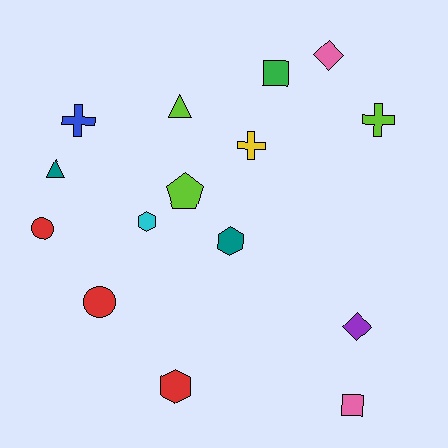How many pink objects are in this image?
There are 2 pink objects.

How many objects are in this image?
There are 15 objects.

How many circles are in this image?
There are 2 circles.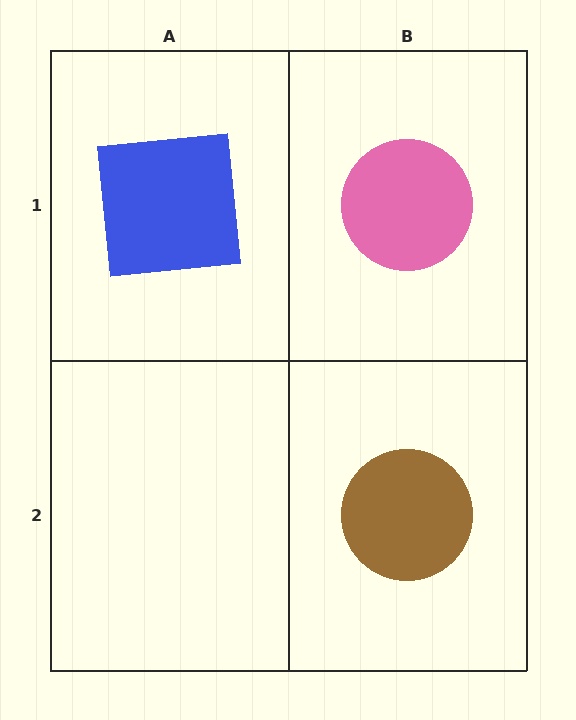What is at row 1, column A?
A blue square.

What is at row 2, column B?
A brown circle.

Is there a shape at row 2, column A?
No, that cell is empty.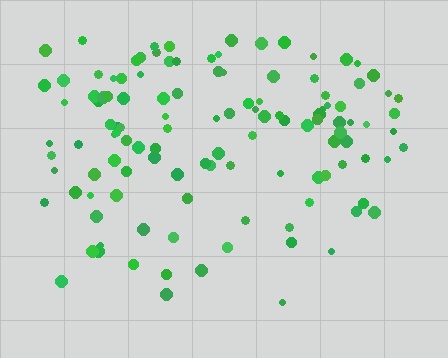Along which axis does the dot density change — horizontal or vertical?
Vertical.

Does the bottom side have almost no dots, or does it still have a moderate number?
Still a moderate number, just noticeably fewer than the top.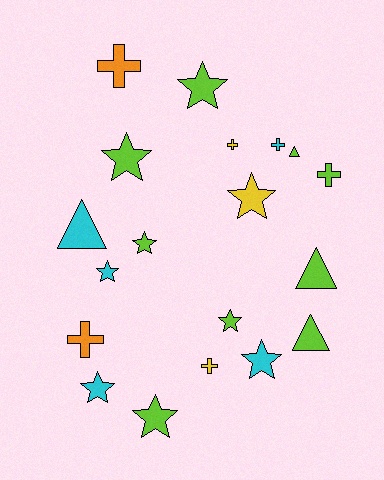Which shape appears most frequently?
Star, with 9 objects.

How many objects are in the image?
There are 19 objects.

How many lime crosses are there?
There is 1 lime cross.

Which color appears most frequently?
Lime, with 9 objects.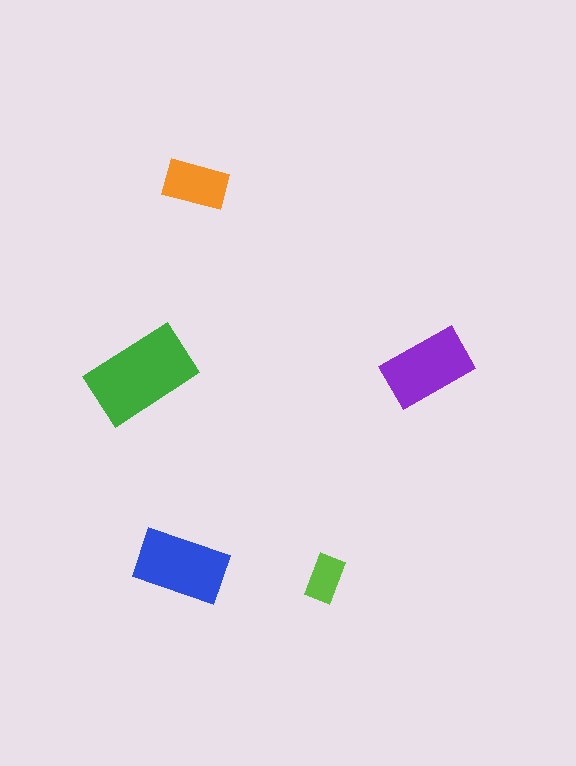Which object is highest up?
The orange rectangle is topmost.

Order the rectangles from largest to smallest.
the green one, the blue one, the purple one, the orange one, the lime one.